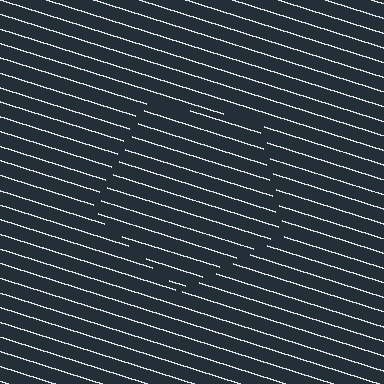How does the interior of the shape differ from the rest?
The interior of the shape contains the same grating, shifted by half a period — the contour is defined by the phase discontinuity where line-ends from the inner and outer gratings abut.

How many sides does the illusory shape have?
5 sides — the line-ends trace a pentagon.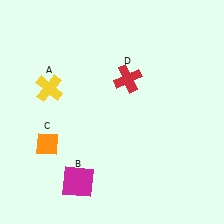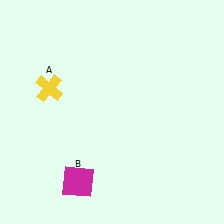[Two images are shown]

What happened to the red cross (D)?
The red cross (D) was removed in Image 2. It was in the top-right area of Image 1.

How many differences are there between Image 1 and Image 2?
There are 2 differences between the two images.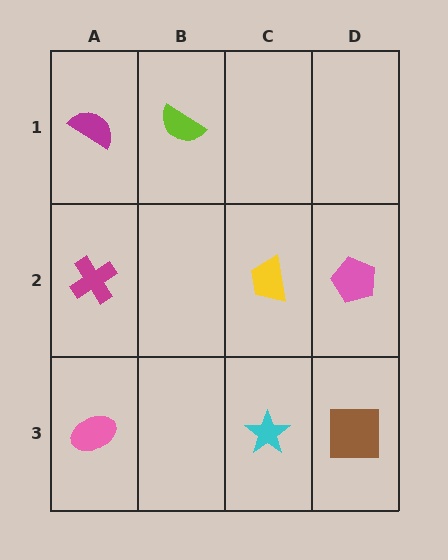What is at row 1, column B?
A lime semicircle.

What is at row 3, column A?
A pink ellipse.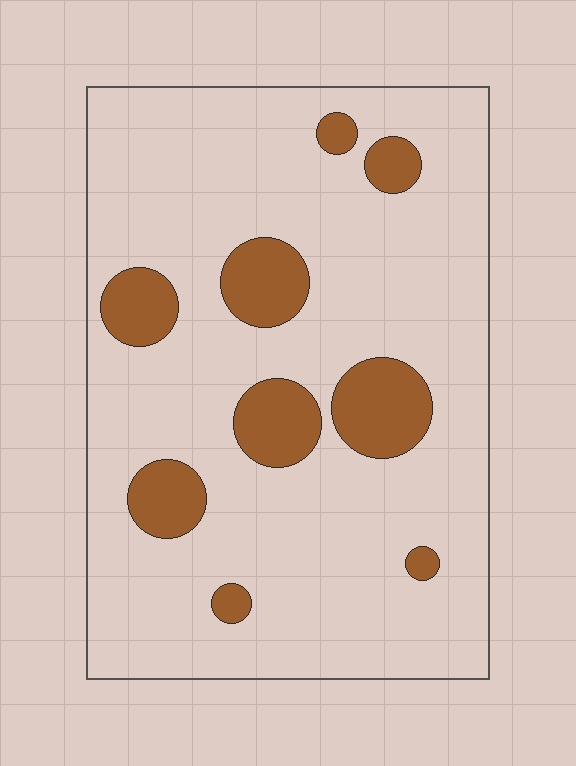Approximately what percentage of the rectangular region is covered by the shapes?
Approximately 15%.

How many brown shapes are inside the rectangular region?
9.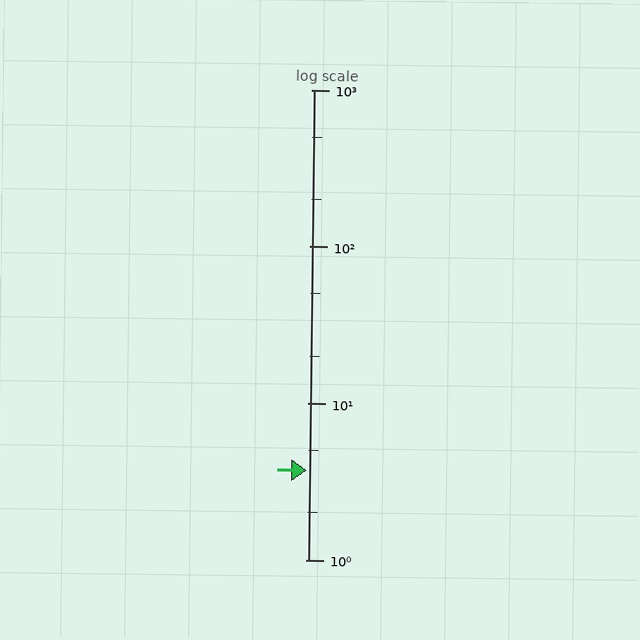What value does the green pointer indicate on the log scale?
The pointer indicates approximately 3.7.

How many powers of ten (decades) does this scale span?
The scale spans 3 decades, from 1 to 1000.